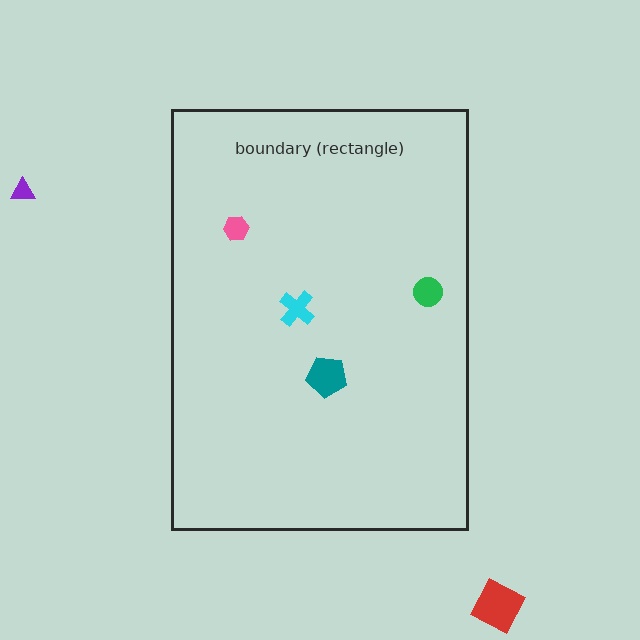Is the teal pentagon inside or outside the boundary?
Inside.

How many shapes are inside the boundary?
4 inside, 2 outside.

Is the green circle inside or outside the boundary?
Inside.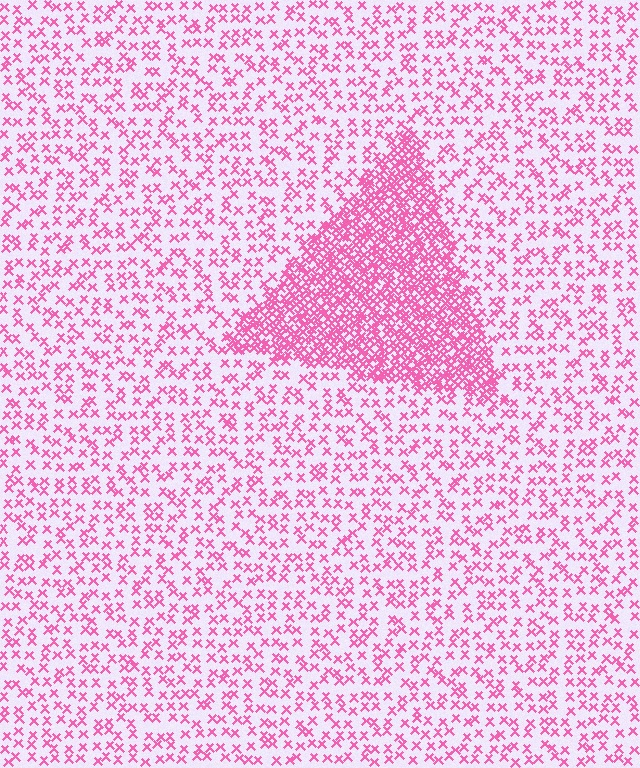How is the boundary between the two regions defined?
The boundary is defined by a change in element density (approximately 3.0x ratio). All elements are the same color, size, and shape.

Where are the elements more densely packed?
The elements are more densely packed inside the triangle boundary.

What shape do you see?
I see a triangle.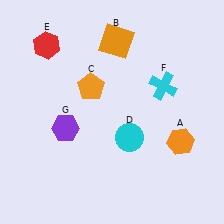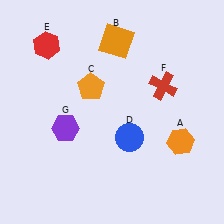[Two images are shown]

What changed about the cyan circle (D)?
In Image 1, D is cyan. In Image 2, it changed to blue.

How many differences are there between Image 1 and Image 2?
There are 2 differences between the two images.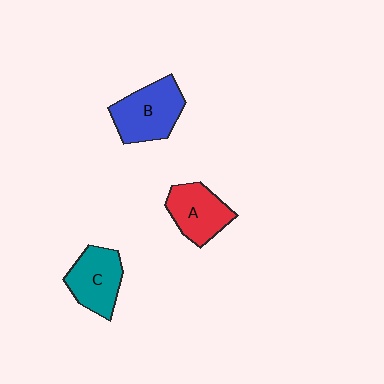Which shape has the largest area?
Shape B (blue).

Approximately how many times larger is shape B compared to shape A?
Approximately 1.2 times.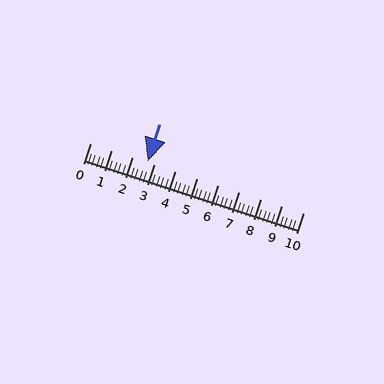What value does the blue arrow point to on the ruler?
The blue arrow points to approximately 2.7.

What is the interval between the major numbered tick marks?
The major tick marks are spaced 1 units apart.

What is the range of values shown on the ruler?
The ruler shows values from 0 to 10.